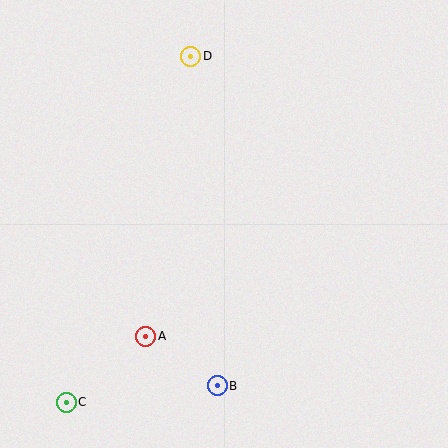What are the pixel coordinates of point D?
Point D is at (191, 56).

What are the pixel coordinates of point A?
Point A is at (146, 336).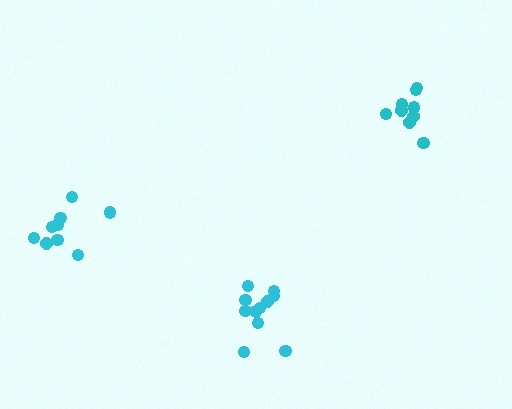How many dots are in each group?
Group 1: 9 dots, Group 2: 9 dots, Group 3: 11 dots (29 total).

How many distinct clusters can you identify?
There are 3 distinct clusters.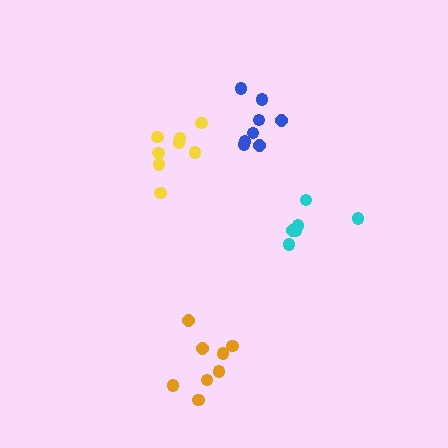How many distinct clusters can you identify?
There are 4 distinct clusters.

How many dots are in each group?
Group 1: 8 dots, Group 2: 6 dots, Group 3: 8 dots, Group 4: 8 dots (30 total).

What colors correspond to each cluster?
The clusters are colored: orange, cyan, yellow, blue.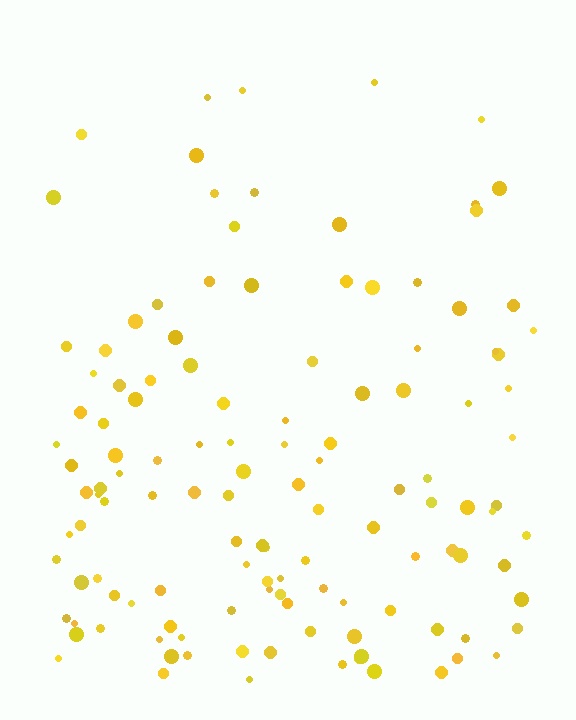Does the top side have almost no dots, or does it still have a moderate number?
Still a moderate number, just noticeably fewer than the bottom.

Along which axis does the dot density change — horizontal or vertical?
Vertical.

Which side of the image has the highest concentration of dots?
The bottom.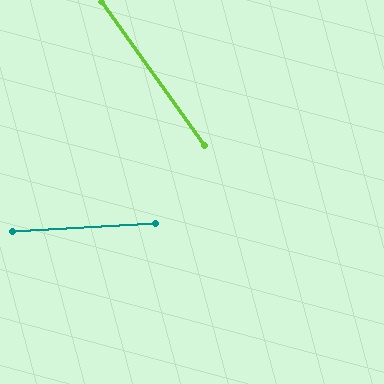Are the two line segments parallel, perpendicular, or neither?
Neither parallel nor perpendicular — they differ by about 58°.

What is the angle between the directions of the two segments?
Approximately 58 degrees.